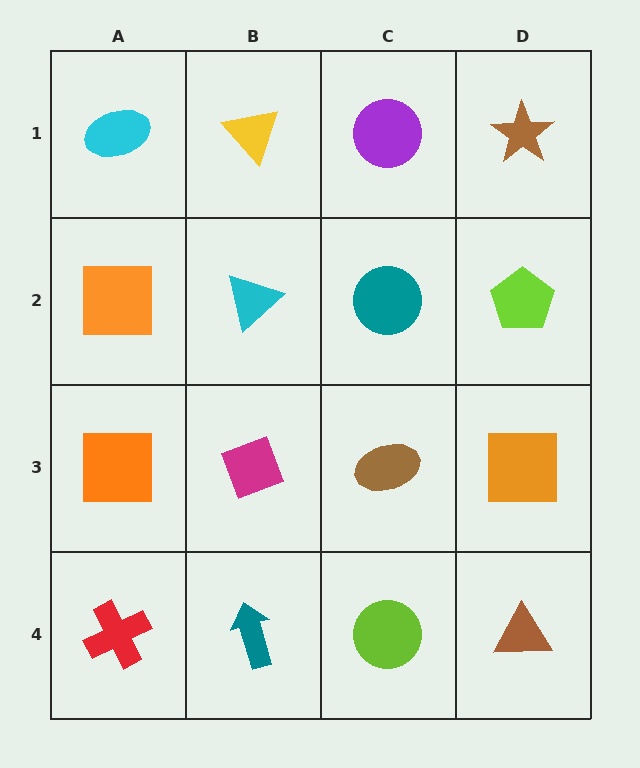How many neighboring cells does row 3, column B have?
4.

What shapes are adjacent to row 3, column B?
A cyan triangle (row 2, column B), a teal arrow (row 4, column B), an orange square (row 3, column A), a brown ellipse (row 3, column C).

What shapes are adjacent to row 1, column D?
A lime pentagon (row 2, column D), a purple circle (row 1, column C).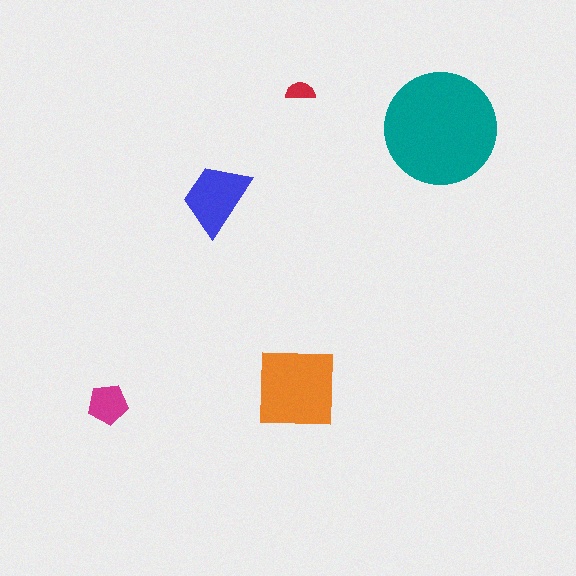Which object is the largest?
The teal circle.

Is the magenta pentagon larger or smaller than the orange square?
Smaller.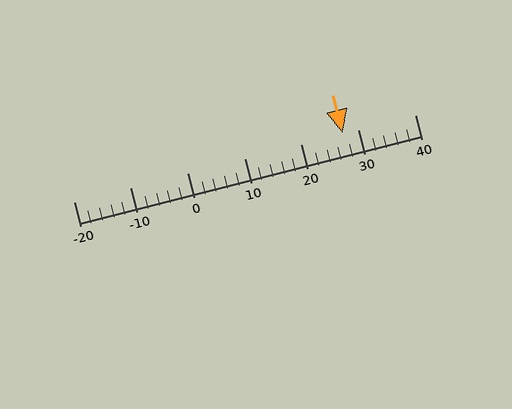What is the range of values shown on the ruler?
The ruler shows values from -20 to 40.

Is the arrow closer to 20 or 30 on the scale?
The arrow is closer to 30.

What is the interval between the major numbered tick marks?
The major tick marks are spaced 10 units apart.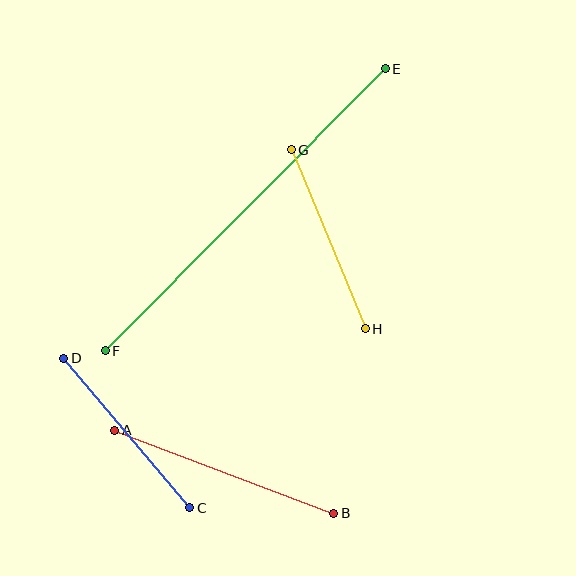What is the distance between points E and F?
The distance is approximately 398 pixels.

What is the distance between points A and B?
The distance is approximately 234 pixels.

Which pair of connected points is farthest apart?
Points E and F are farthest apart.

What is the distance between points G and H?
The distance is approximately 194 pixels.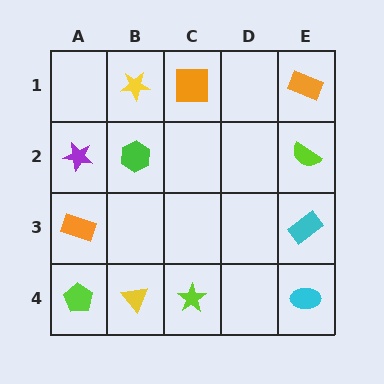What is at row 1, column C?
An orange square.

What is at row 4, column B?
A yellow triangle.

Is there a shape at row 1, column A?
No, that cell is empty.